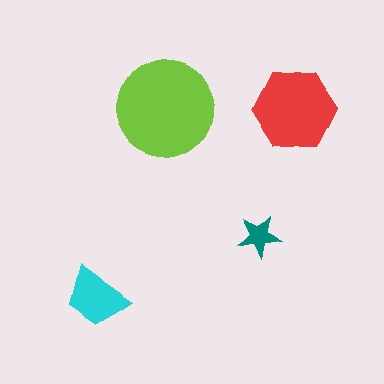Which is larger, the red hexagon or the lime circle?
The lime circle.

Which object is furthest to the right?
The red hexagon is rightmost.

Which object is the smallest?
The teal star.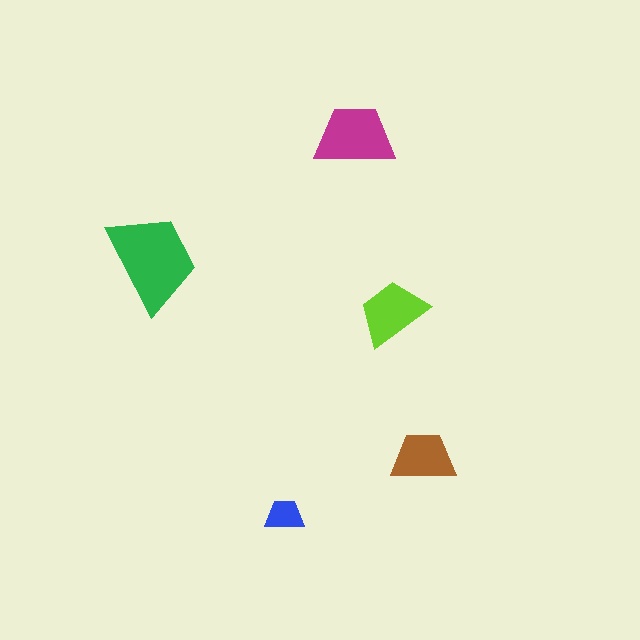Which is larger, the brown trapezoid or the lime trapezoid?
The lime one.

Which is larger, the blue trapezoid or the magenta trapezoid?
The magenta one.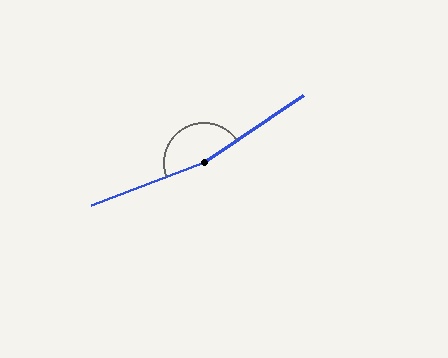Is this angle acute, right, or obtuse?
It is obtuse.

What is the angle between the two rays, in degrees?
Approximately 166 degrees.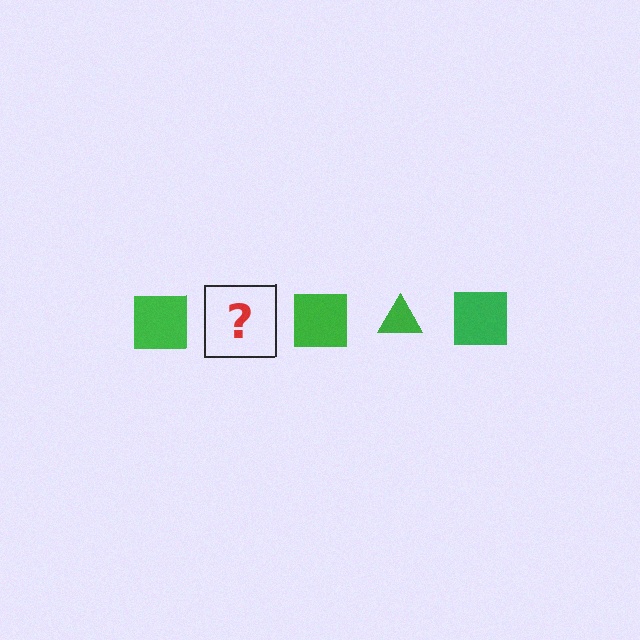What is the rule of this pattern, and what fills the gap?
The rule is that the pattern cycles through square, triangle shapes in green. The gap should be filled with a green triangle.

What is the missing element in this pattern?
The missing element is a green triangle.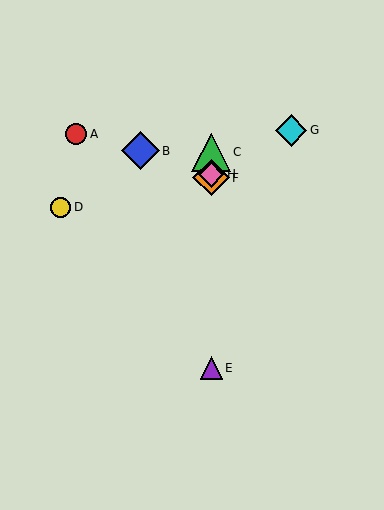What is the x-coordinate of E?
Object E is at x≈211.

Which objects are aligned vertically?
Objects C, E, F, H are aligned vertically.